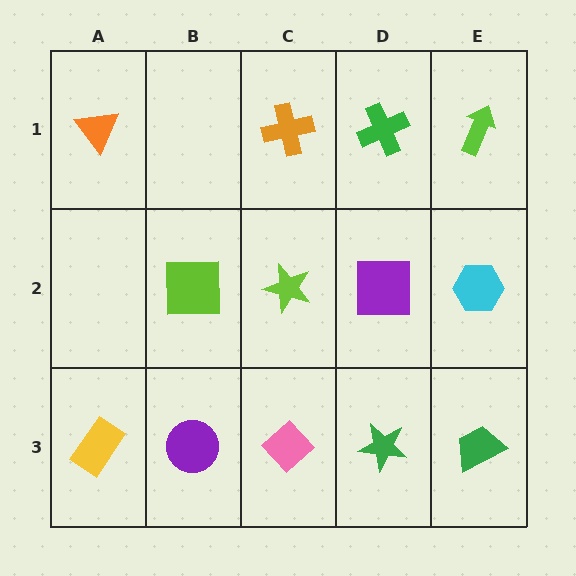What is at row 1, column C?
An orange cross.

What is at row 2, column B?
A lime square.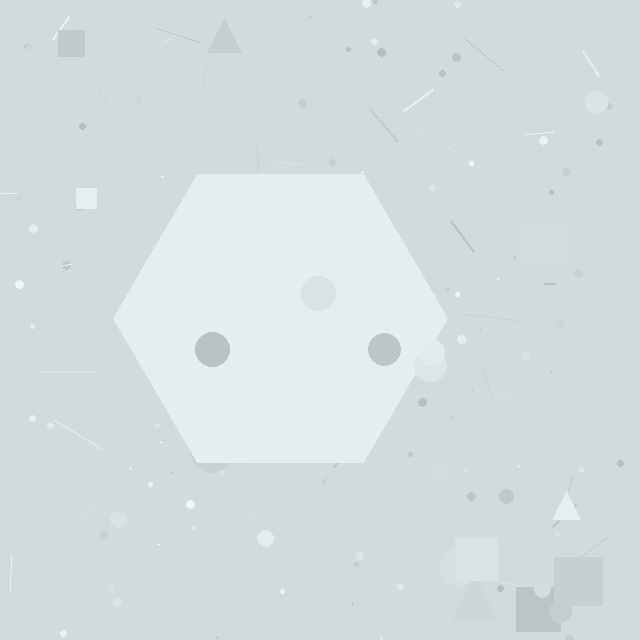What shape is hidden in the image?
A hexagon is hidden in the image.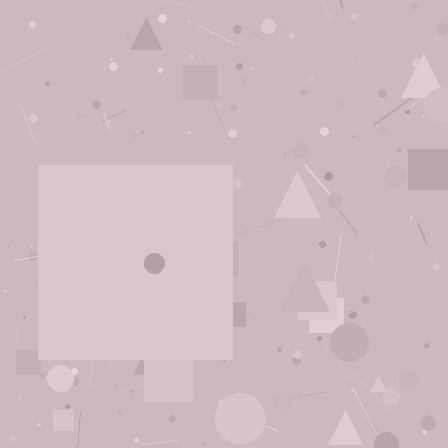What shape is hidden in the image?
A square is hidden in the image.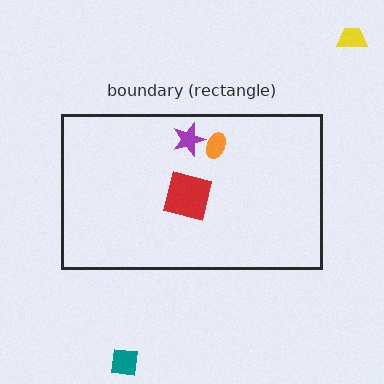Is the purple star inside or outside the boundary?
Inside.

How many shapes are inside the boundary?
3 inside, 2 outside.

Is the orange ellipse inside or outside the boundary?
Inside.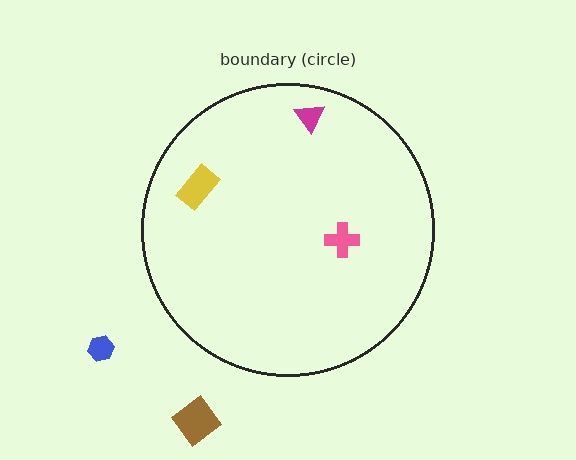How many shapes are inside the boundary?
3 inside, 2 outside.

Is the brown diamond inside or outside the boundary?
Outside.